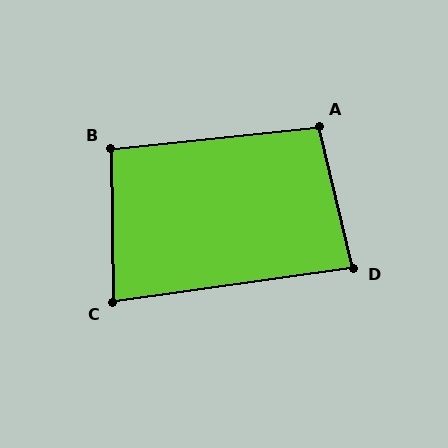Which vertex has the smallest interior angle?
C, at approximately 83 degrees.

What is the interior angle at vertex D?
Approximately 85 degrees (acute).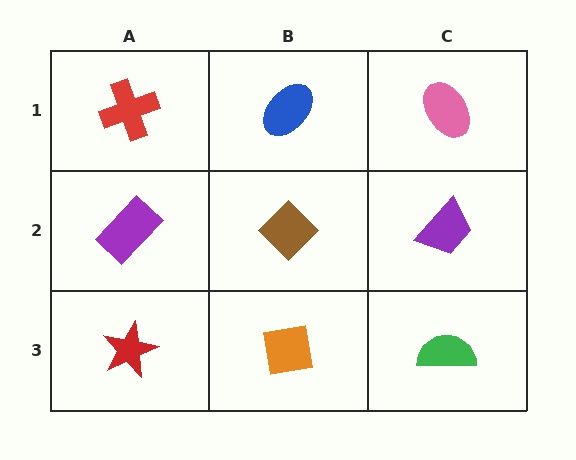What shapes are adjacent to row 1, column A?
A purple rectangle (row 2, column A), a blue ellipse (row 1, column B).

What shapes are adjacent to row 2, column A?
A red cross (row 1, column A), a red star (row 3, column A), a brown diamond (row 2, column B).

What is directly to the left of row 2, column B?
A purple rectangle.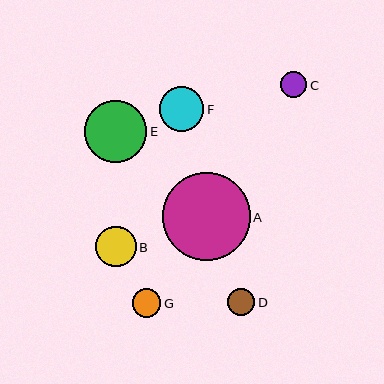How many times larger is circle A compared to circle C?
Circle A is approximately 3.3 times the size of circle C.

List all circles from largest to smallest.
From largest to smallest: A, E, F, B, G, D, C.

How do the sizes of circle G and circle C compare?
Circle G and circle C are approximately the same size.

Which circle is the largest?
Circle A is the largest with a size of approximately 88 pixels.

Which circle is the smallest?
Circle C is the smallest with a size of approximately 26 pixels.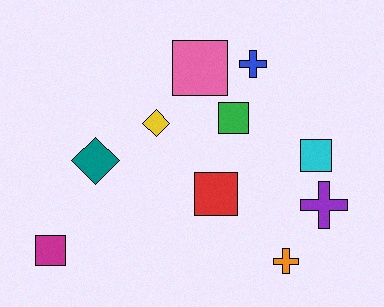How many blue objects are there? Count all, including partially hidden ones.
There is 1 blue object.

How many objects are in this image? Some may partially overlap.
There are 10 objects.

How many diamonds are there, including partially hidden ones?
There are 2 diamonds.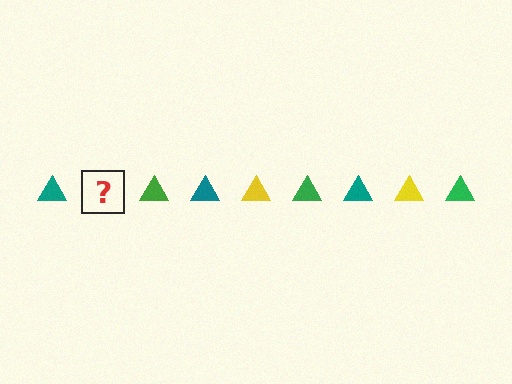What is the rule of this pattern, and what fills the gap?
The rule is that the pattern cycles through teal, yellow, green triangles. The gap should be filled with a yellow triangle.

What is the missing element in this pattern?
The missing element is a yellow triangle.